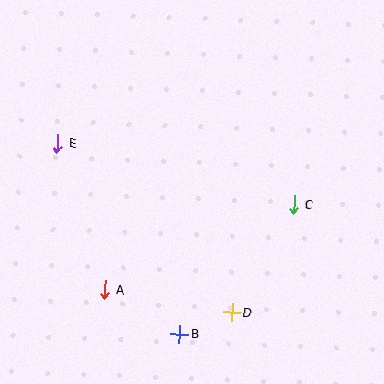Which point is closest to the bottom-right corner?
Point D is closest to the bottom-right corner.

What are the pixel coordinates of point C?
Point C is at (294, 204).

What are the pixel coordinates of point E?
Point E is at (57, 143).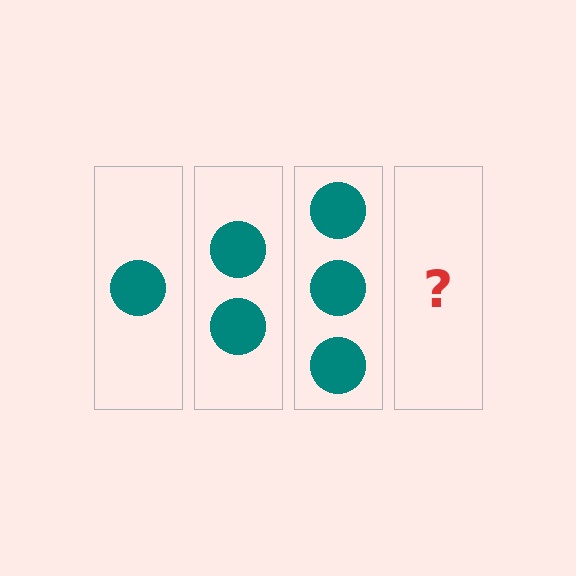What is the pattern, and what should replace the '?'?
The pattern is that each step adds one more circle. The '?' should be 4 circles.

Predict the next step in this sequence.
The next step is 4 circles.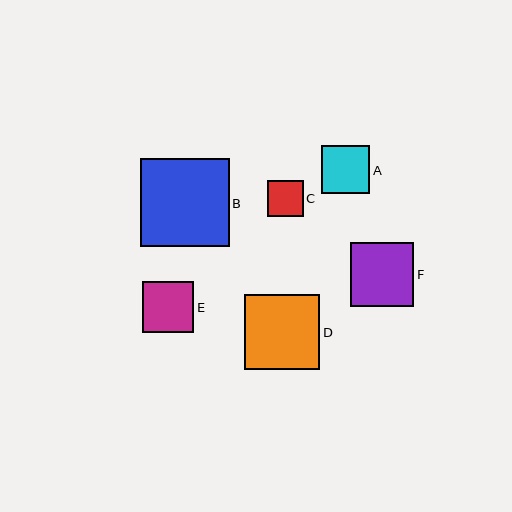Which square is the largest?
Square B is the largest with a size of approximately 88 pixels.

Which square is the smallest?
Square C is the smallest with a size of approximately 35 pixels.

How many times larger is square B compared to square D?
Square B is approximately 1.2 times the size of square D.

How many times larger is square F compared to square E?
Square F is approximately 1.2 times the size of square E.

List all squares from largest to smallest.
From largest to smallest: B, D, F, E, A, C.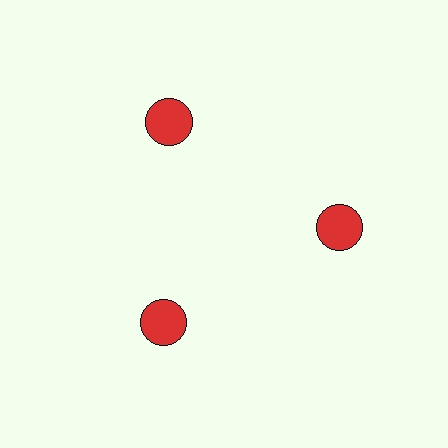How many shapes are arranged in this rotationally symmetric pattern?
There are 3 shapes, arranged in 3 groups of 1.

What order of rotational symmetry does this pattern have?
This pattern has 3-fold rotational symmetry.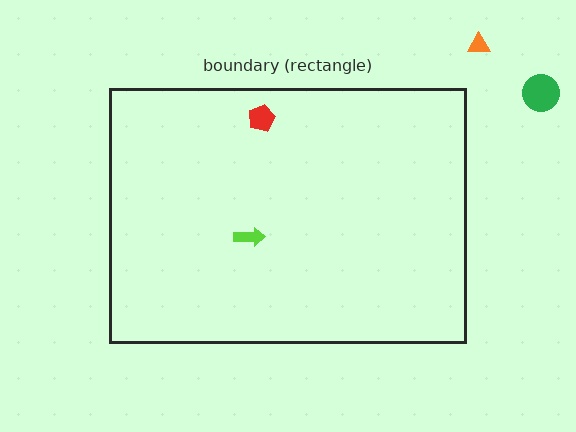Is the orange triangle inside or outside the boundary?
Outside.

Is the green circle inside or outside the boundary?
Outside.